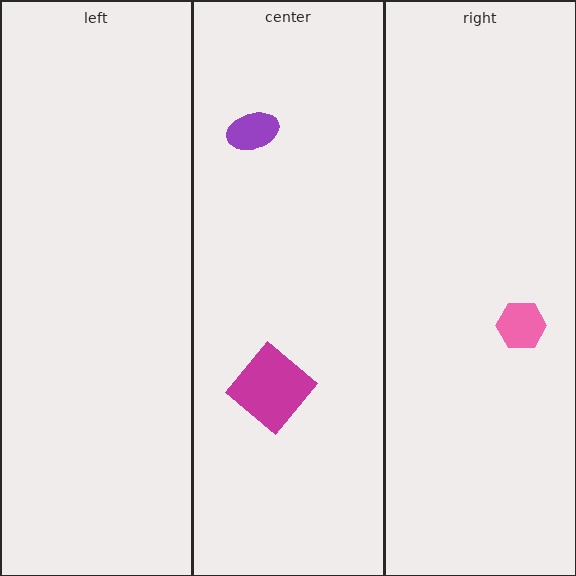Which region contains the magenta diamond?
The center region.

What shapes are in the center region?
The magenta diamond, the purple ellipse.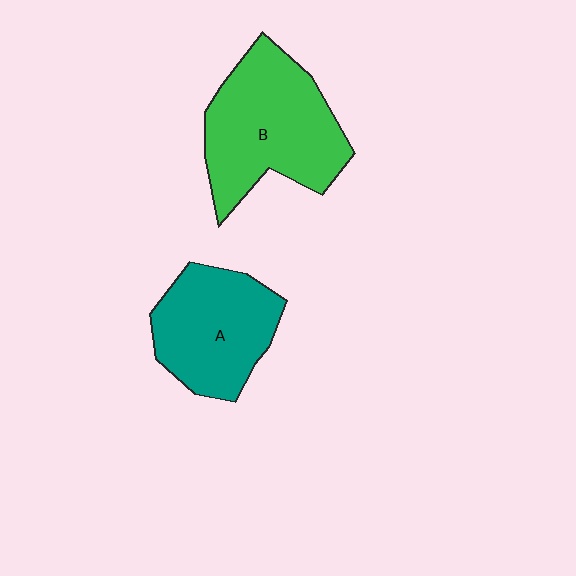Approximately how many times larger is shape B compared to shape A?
Approximately 1.3 times.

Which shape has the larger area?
Shape B (green).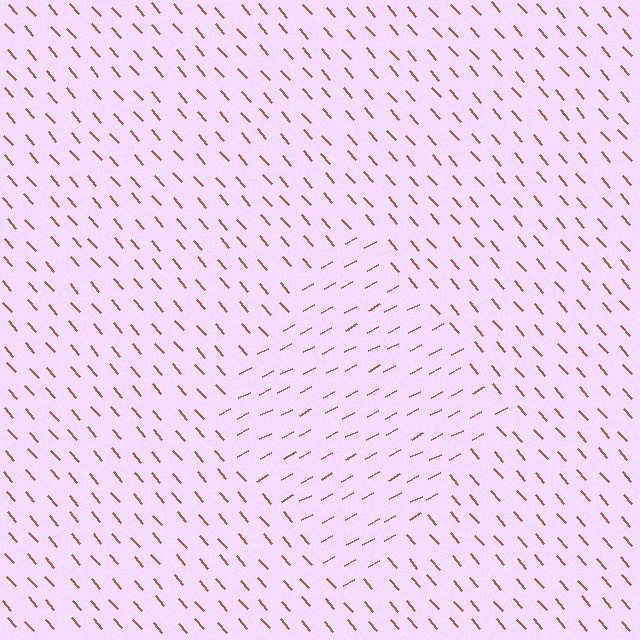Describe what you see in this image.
The image is filled with small brown line segments. A diamond region in the image has lines oriented differently from the surrounding lines, creating a visible texture boundary.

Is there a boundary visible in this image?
Yes, there is a texture boundary formed by a change in line orientation.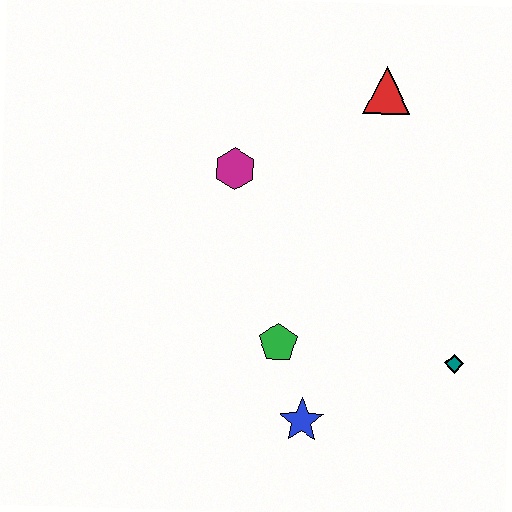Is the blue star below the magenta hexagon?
Yes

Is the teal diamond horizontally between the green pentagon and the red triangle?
No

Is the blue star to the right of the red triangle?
No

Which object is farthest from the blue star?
The red triangle is farthest from the blue star.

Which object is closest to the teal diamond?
The blue star is closest to the teal diamond.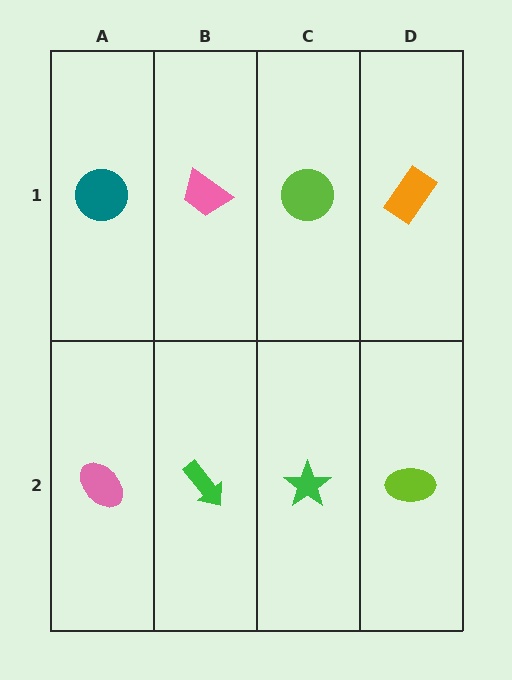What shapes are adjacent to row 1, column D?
A lime ellipse (row 2, column D), a lime circle (row 1, column C).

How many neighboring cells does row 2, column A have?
2.